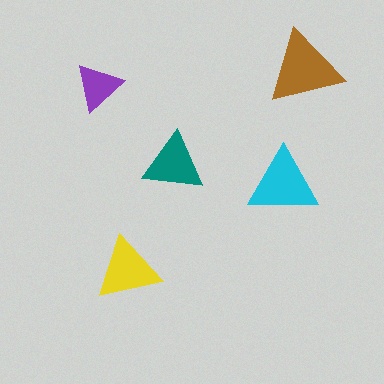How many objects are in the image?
There are 5 objects in the image.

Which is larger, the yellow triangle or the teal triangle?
The yellow one.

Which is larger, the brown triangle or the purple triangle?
The brown one.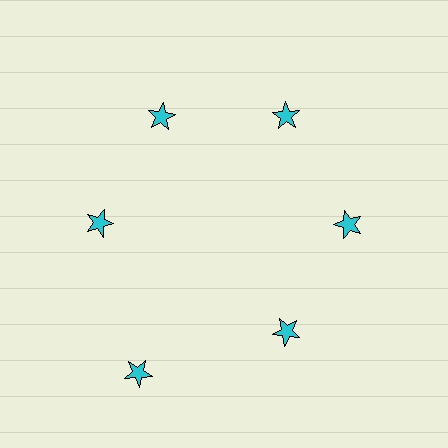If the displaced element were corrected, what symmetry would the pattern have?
It would have 6-fold rotational symmetry — the pattern would map onto itself every 60 degrees.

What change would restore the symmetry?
The symmetry would be restored by moving it inward, back onto the ring so that all 6 stars sit at equal angles and equal distance from the center.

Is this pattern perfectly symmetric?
No. The 6 cyan stars are arranged in a ring, but one element near the 7 o'clock position is pushed outward from the center, breaking the 6-fold rotational symmetry.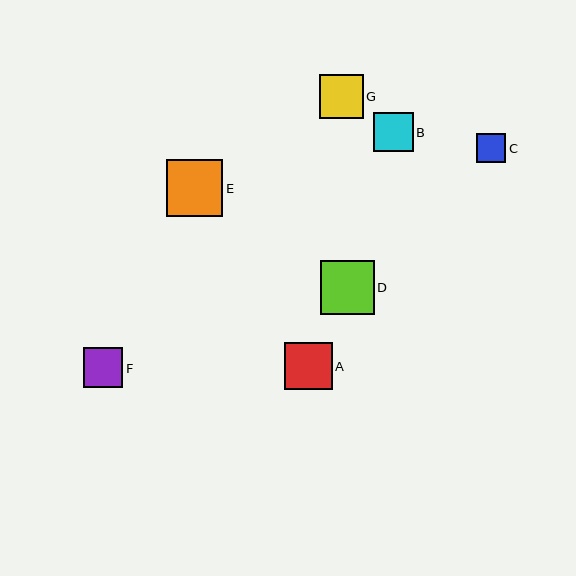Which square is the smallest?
Square C is the smallest with a size of approximately 29 pixels.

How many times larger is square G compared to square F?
Square G is approximately 1.1 times the size of square F.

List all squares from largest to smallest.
From largest to smallest: E, D, A, G, F, B, C.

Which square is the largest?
Square E is the largest with a size of approximately 57 pixels.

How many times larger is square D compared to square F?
Square D is approximately 1.3 times the size of square F.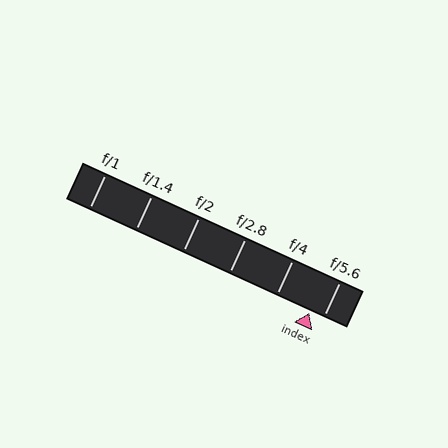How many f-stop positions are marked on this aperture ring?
There are 6 f-stop positions marked.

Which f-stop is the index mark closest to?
The index mark is closest to f/5.6.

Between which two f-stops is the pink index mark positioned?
The index mark is between f/4 and f/5.6.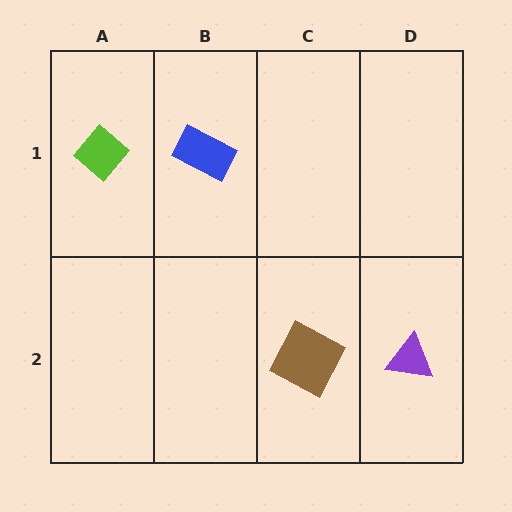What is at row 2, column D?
A purple triangle.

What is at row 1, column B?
A blue rectangle.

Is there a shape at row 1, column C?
No, that cell is empty.